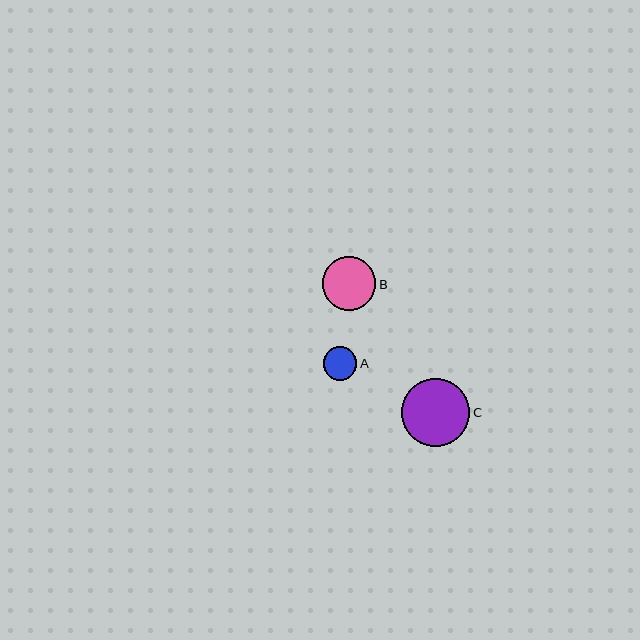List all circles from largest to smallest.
From largest to smallest: C, B, A.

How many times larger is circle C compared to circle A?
Circle C is approximately 2.0 times the size of circle A.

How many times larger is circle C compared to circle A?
Circle C is approximately 2.0 times the size of circle A.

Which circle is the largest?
Circle C is the largest with a size of approximately 69 pixels.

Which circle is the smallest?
Circle A is the smallest with a size of approximately 34 pixels.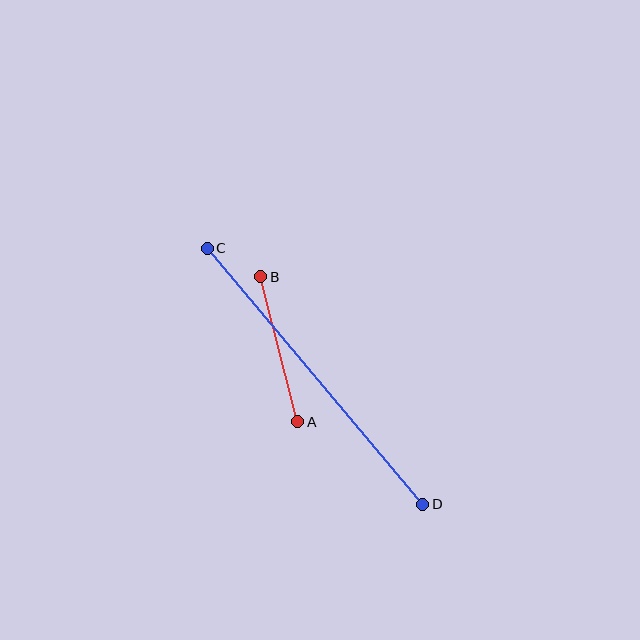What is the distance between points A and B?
The distance is approximately 149 pixels.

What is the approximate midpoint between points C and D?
The midpoint is at approximately (315, 376) pixels.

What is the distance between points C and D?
The distance is approximately 335 pixels.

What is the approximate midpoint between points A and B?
The midpoint is at approximately (279, 349) pixels.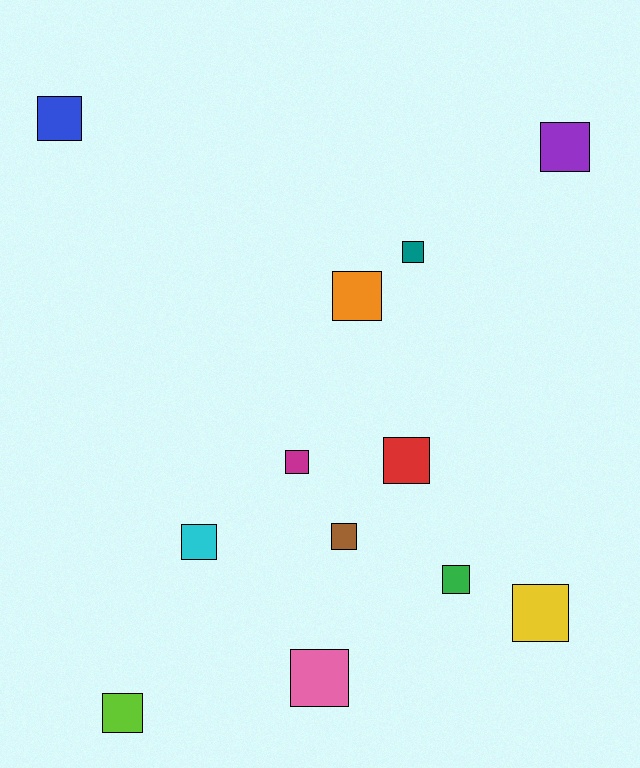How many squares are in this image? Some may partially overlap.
There are 12 squares.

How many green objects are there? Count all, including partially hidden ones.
There is 1 green object.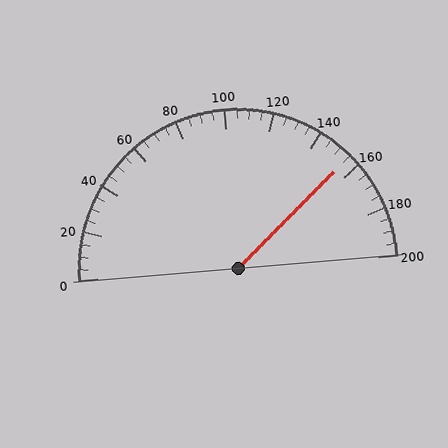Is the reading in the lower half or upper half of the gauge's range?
The reading is in the upper half of the range (0 to 200).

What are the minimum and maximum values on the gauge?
The gauge ranges from 0 to 200.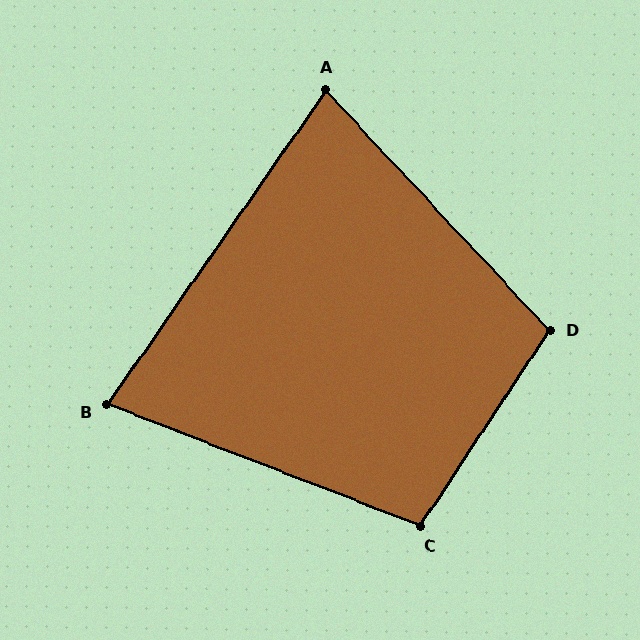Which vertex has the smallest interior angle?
B, at approximately 76 degrees.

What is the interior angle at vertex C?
Approximately 102 degrees (obtuse).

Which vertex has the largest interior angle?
D, at approximately 104 degrees.